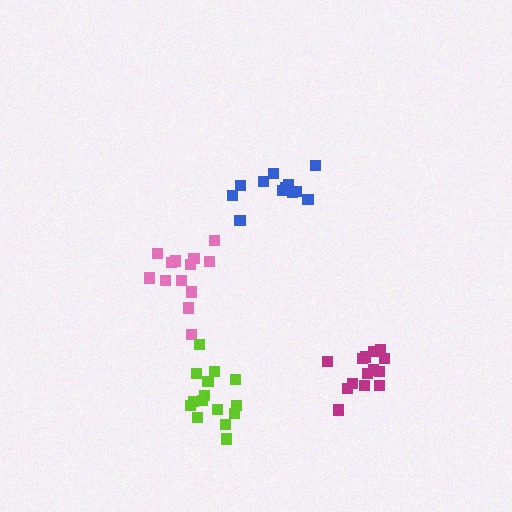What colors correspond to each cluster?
The clusters are colored: pink, blue, magenta, lime.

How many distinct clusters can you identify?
There are 4 distinct clusters.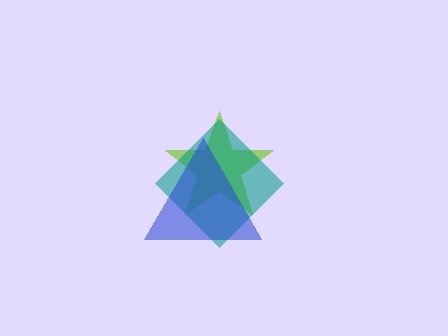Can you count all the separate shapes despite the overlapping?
Yes, there are 3 separate shapes.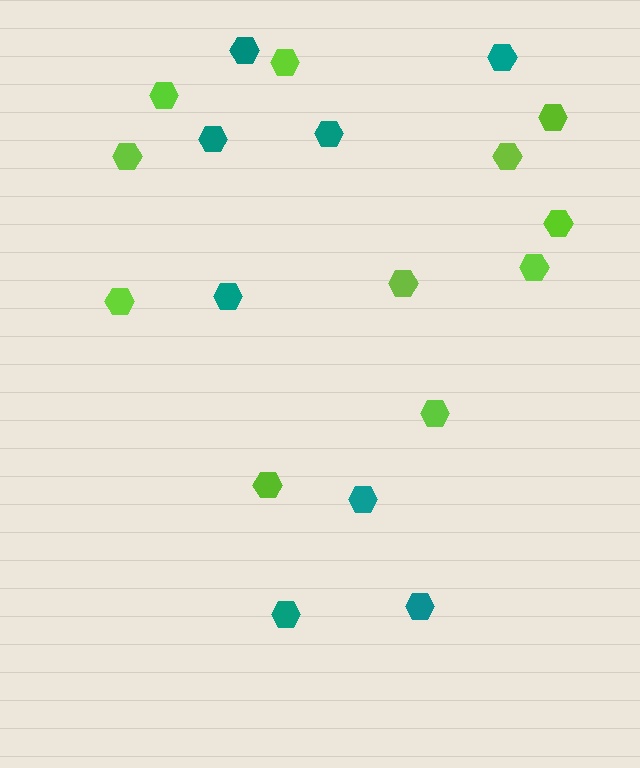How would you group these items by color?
There are 2 groups: one group of lime hexagons (11) and one group of teal hexagons (8).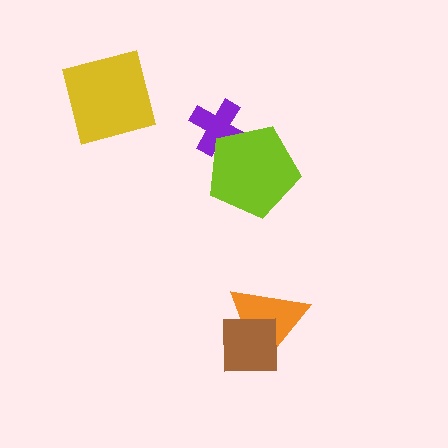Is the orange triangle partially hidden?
Yes, it is partially covered by another shape.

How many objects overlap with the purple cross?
1 object overlaps with the purple cross.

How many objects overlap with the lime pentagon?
1 object overlaps with the lime pentagon.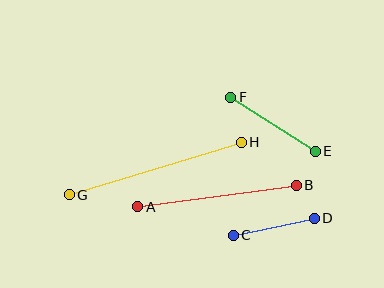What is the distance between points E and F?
The distance is approximately 100 pixels.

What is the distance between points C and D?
The distance is approximately 83 pixels.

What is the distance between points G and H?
The distance is approximately 180 pixels.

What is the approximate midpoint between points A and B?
The midpoint is at approximately (217, 196) pixels.